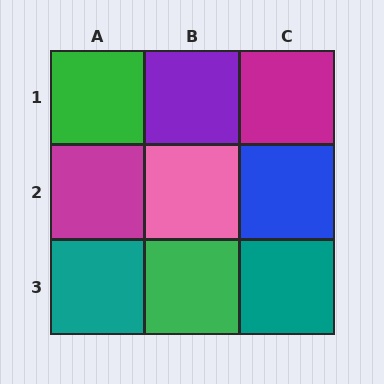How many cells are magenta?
2 cells are magenta.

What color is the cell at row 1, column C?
Magenta.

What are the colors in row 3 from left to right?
Teal, green, teal.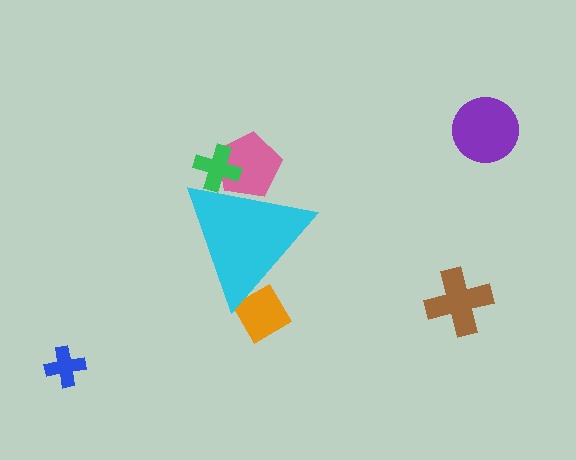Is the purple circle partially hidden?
No, the purple circle is fully visible.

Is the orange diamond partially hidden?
Yes, the orange diamond is partially hidden behind the cyan triangle.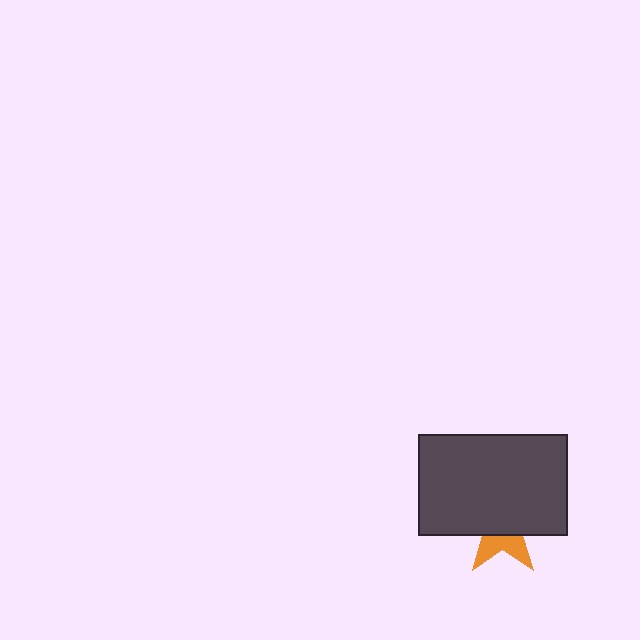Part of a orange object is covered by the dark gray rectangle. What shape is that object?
It is a star.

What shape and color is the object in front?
The object in front is a dark gray rectangle.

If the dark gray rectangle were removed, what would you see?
You would see the complete orange star.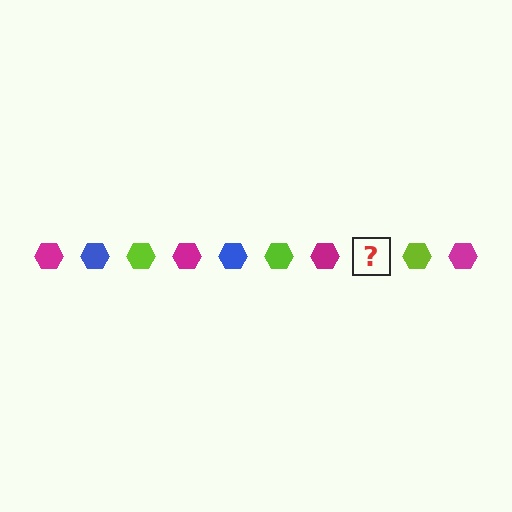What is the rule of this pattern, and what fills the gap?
The rule is that the pattern cycles through magenta, blue, lime hexagons. The gap should be filled with a blue hexagon.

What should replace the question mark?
The question mark should be replaced with a blue hexagon.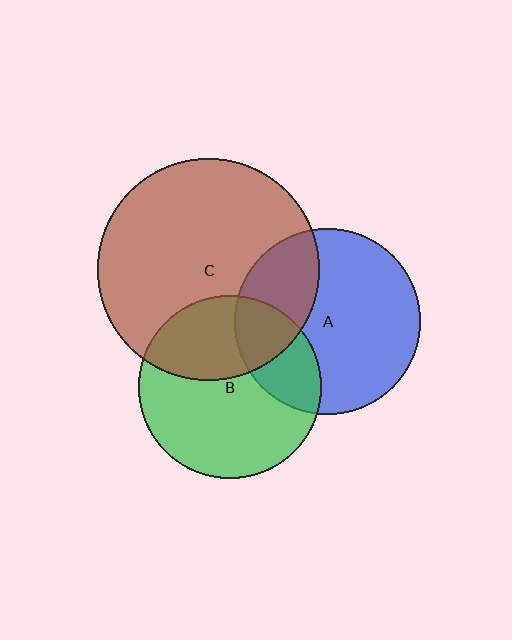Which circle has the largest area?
Circle C (brown).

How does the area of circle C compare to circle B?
Approximately 1.5 times.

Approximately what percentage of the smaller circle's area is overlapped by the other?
Approximately 25%.